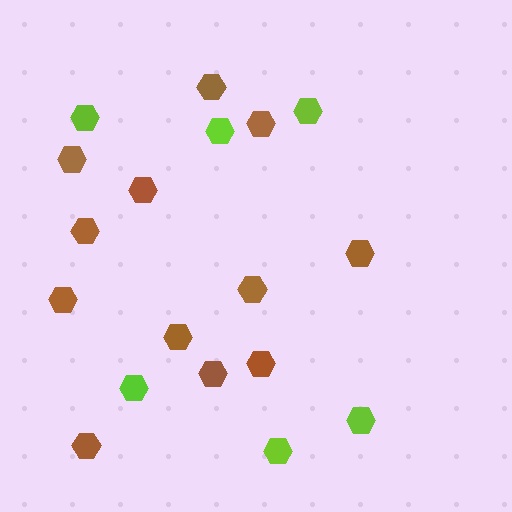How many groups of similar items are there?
There are 2 groups: one group of lime hexagons (6) and one group of brown hexagons (12).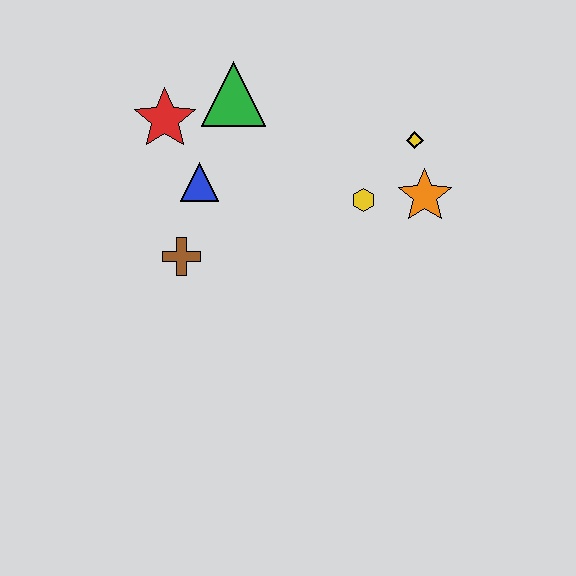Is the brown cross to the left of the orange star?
Yes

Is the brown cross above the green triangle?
No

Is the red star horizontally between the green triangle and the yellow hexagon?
No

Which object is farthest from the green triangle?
The orange star is farthest from the green triangle.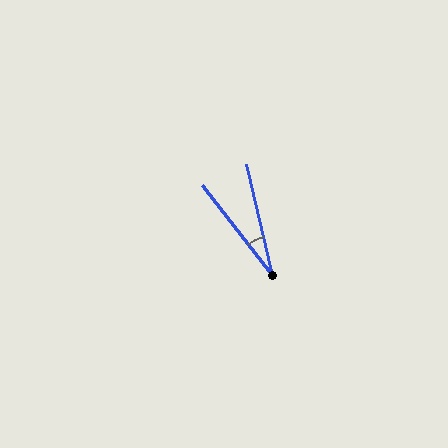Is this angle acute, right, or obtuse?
It is acute.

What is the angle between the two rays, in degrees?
Approximately 25 degrees.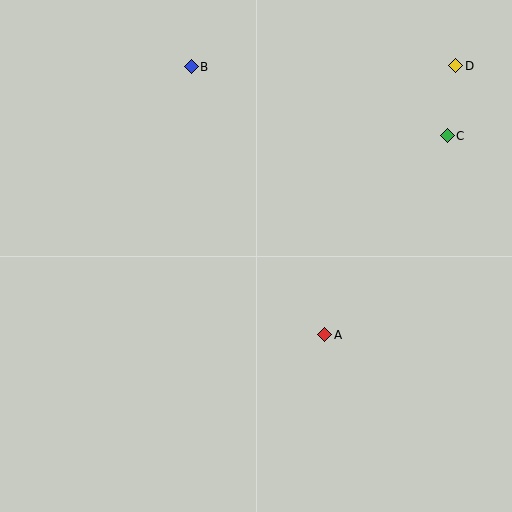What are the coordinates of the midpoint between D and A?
The midpoint between D and A is at (390, 200).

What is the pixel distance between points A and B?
The distance between A and B is 299 pixels.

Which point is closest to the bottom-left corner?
Point A is closest to the bottom-left corner.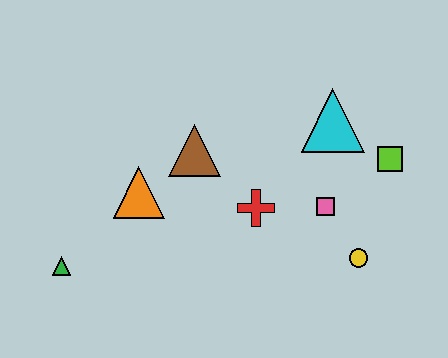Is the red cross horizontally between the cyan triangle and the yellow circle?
No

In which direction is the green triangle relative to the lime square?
The green triangle is to the left of the lime square.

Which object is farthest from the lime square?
The green triangle is farthest from the lime square.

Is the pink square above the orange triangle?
No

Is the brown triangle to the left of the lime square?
Yes